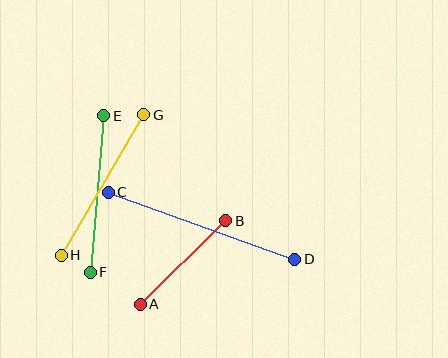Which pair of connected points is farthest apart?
Points C and D are farthest apart.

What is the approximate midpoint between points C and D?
The midpoint is at approximately (202, 226) pixels.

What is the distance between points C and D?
The distance is approximately 198 pixels.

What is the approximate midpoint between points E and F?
The midpoint is at approximately (97, 194) pixels.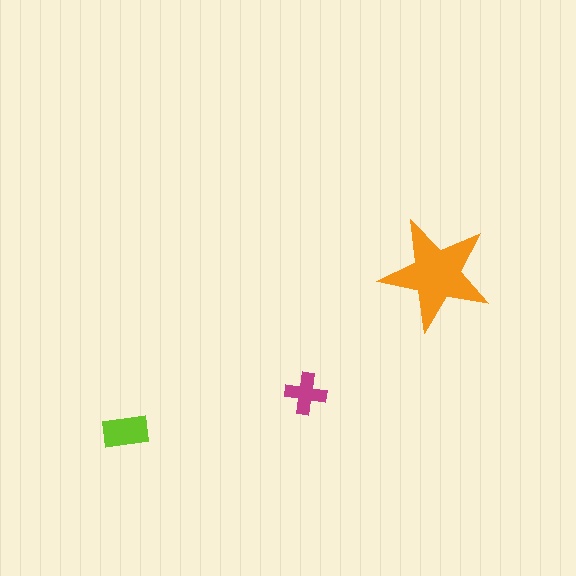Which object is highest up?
The orange star is topmost.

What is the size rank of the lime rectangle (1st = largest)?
2nd.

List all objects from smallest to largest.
The magenta cross, the lime rectangle, the orange star.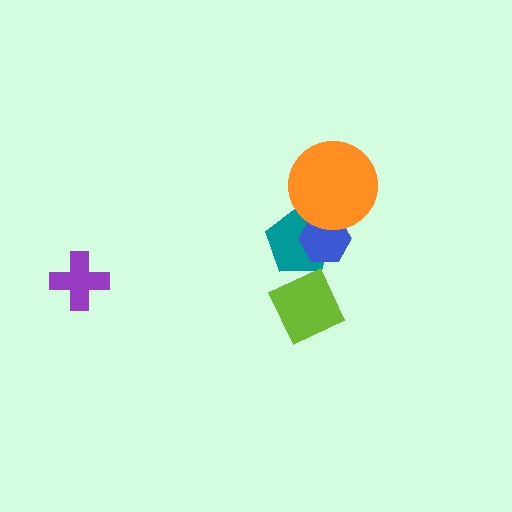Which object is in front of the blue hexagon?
The orange circle is in front of the blue hexagon.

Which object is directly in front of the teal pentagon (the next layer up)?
The blue hexagon is directly in front of the teal pentagon.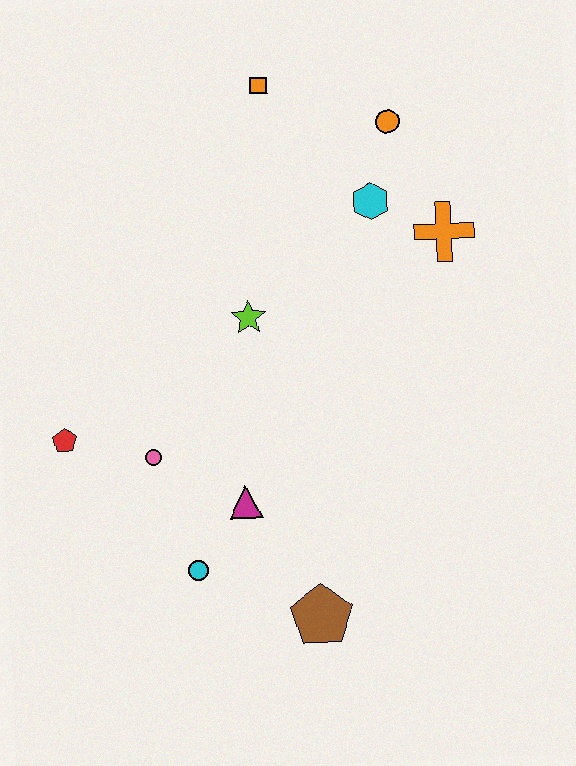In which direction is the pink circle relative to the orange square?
The pink circle is below the orange square.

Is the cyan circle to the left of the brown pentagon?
Yes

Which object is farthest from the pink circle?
The orange circle is farthest from the pink circle.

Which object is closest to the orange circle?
The cyan hexagon is closest to the orange circle.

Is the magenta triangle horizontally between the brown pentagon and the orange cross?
No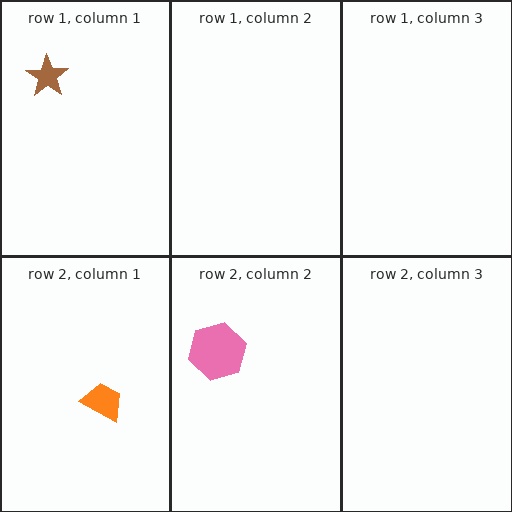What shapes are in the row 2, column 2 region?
The pink hexagon.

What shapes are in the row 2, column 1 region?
The orange trapezoid.